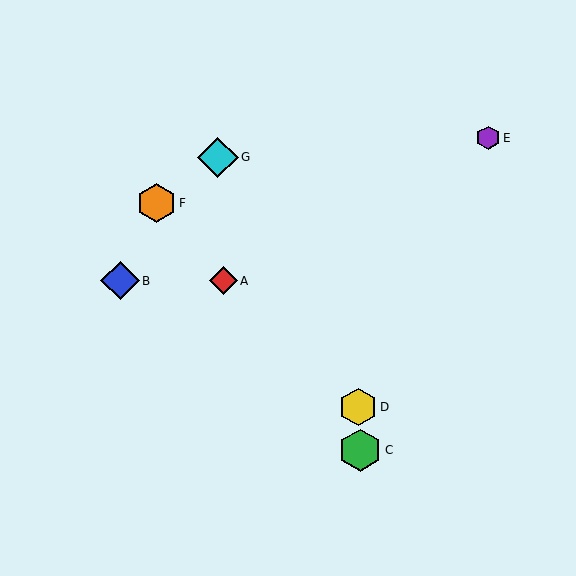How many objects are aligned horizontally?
2 objects (A, B) are aligned horizontally.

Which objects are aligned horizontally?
Objects A, B are aligned horizontally.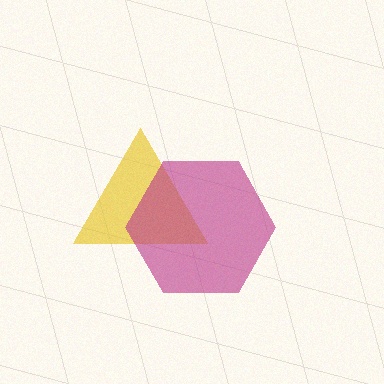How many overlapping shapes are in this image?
There are 2 overlapping shapes in the image.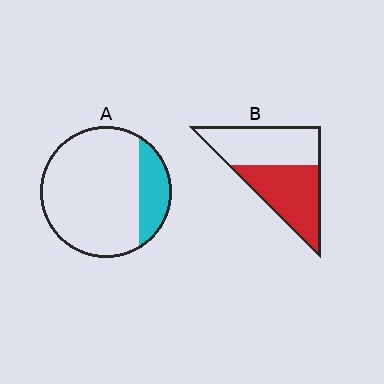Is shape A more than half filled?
No.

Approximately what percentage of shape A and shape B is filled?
A is approximately 20% and B is approximately 50%.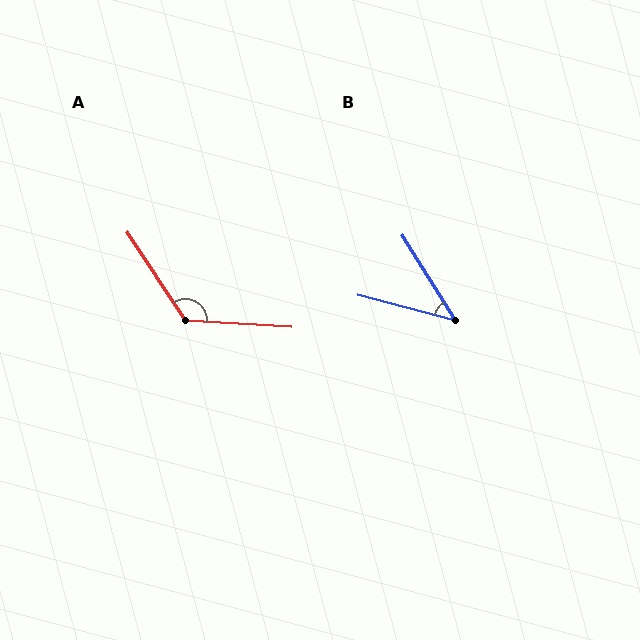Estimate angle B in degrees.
Approximately 43 degrees.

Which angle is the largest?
A, at approximately 126 degrees.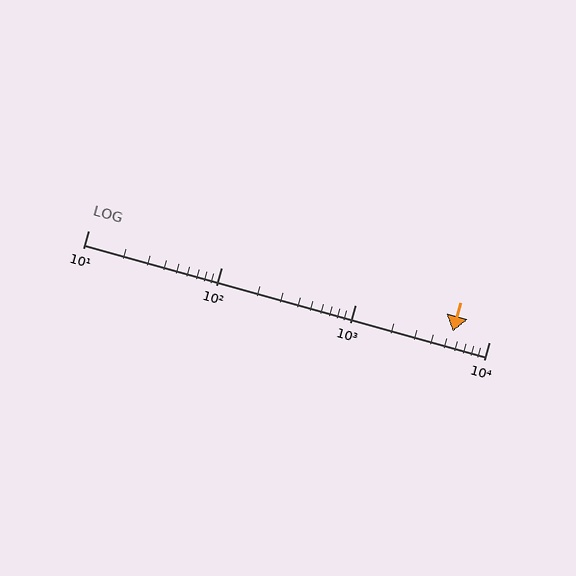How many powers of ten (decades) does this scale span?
The scale spans 3 decades, from 10 to 10000.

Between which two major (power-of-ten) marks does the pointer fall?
The pointer is between 1000 and 10000.